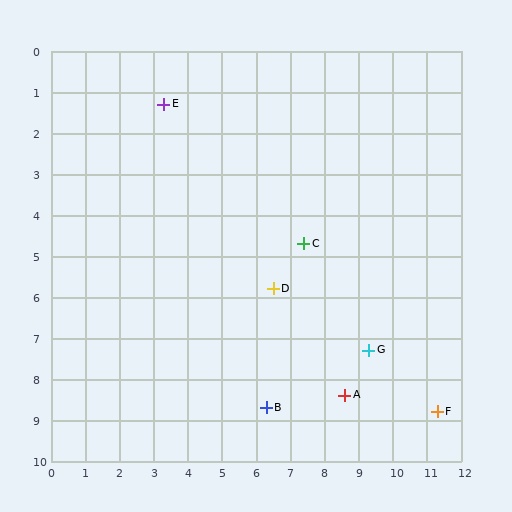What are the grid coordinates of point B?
Point B is at approximately (6.3, 8.7).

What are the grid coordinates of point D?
Point D is at approximately (6.5, 5.8).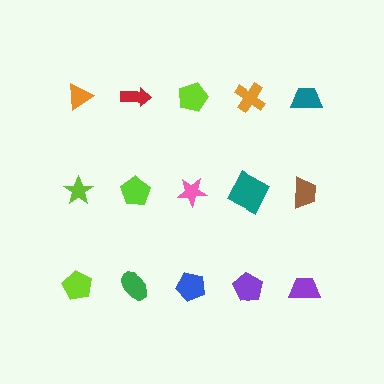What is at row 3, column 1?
A lime pentagon.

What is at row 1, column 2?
A red arrow.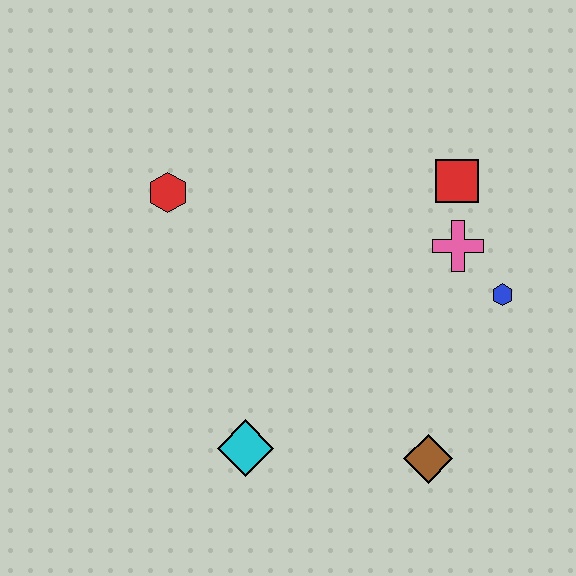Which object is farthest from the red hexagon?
The brown diamond is farthest from the red hexagon.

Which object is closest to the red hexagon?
The cyan diamond is closest to the red hexagon.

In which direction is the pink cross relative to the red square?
The pink cross is below the red square.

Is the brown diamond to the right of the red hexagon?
Yes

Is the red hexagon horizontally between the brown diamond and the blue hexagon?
No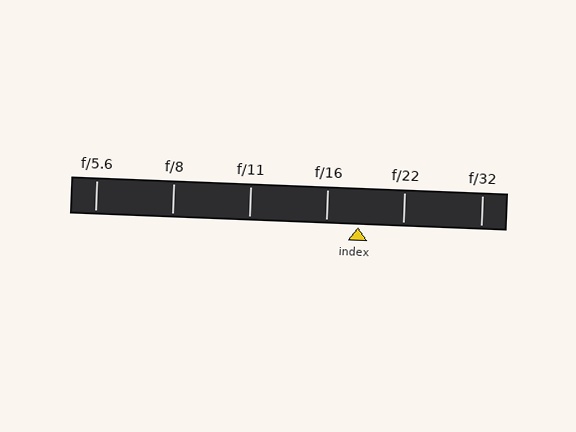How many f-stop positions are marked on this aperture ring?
There are 6 f-stop positions marked.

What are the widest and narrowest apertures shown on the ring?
The widest aperture shown is f/5.6 and the narrowest is f/32.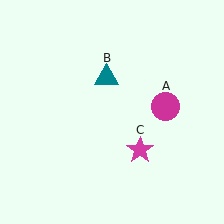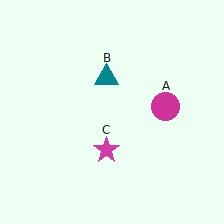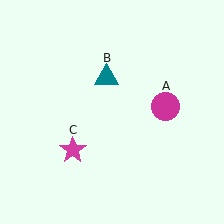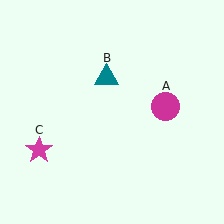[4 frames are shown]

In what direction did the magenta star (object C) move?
The magenta star (object C) moved left.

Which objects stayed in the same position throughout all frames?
Magenta circle (object A) and teal triangle (object B) remained stationary.